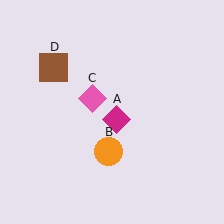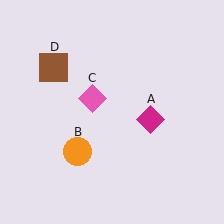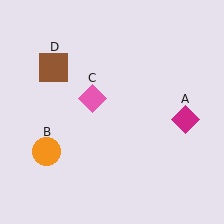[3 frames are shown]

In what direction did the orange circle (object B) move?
The orange circle (object B) moved left.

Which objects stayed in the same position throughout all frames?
Pink diamond (object C) and brown square (object D) remained stationary.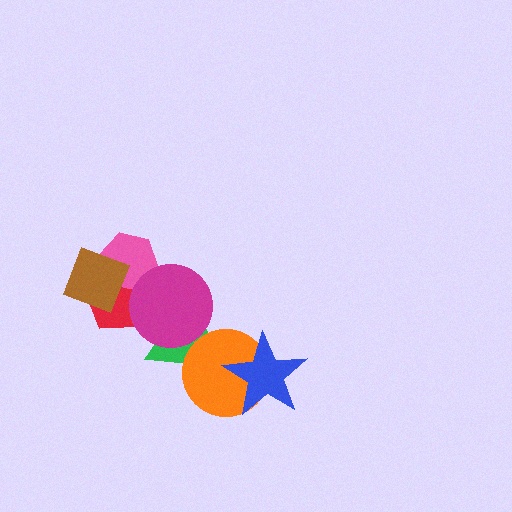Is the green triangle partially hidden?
Yes, it is partially covered by another shape.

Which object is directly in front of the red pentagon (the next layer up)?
The pink hexagon is directly in front of the red pentagon.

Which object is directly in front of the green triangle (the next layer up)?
The orange circle is directly in front of the green triangle.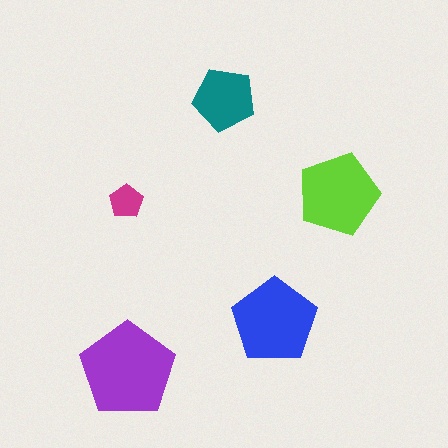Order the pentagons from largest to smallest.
the purple one, the blue one, the lime one, the teal one, the magenta one.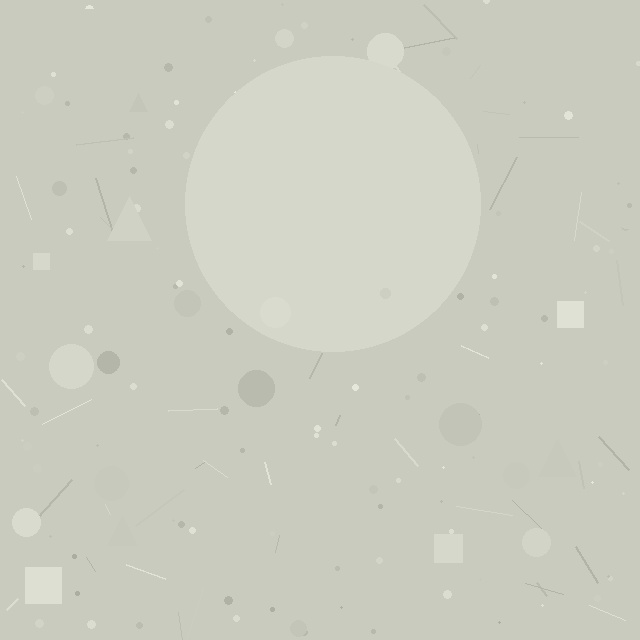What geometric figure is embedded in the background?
A circle is embedded in the background.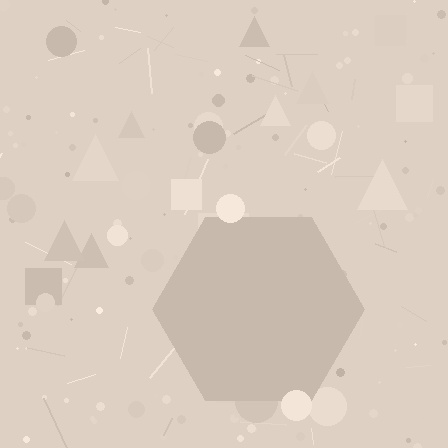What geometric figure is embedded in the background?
A hexagon is embedded in the background.